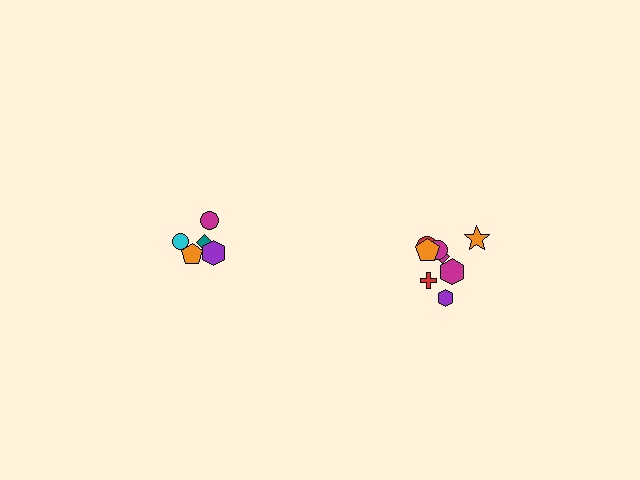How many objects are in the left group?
There are 5 objects.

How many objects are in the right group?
There are 8 objects.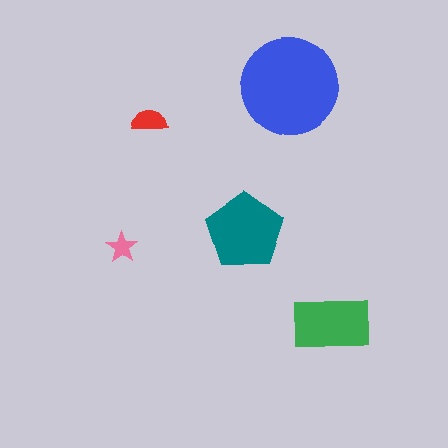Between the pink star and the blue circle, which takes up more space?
The blue circle.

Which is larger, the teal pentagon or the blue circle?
The blue circle.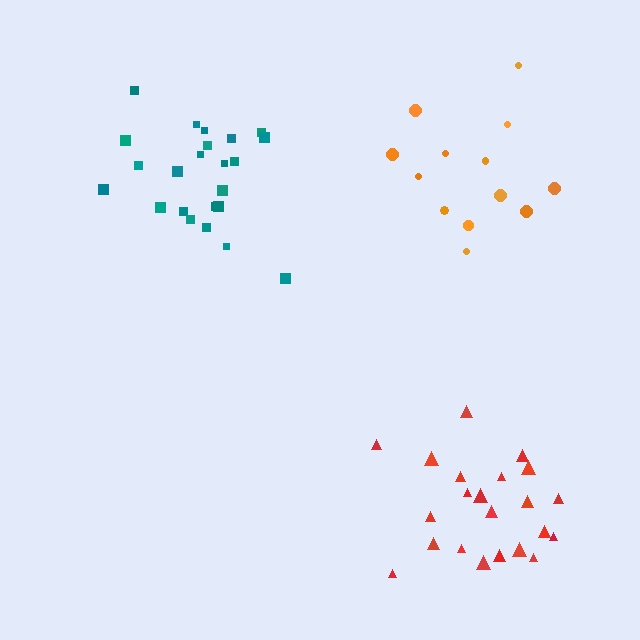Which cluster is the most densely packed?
Red.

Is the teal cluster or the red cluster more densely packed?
Red.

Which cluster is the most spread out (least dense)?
Orange.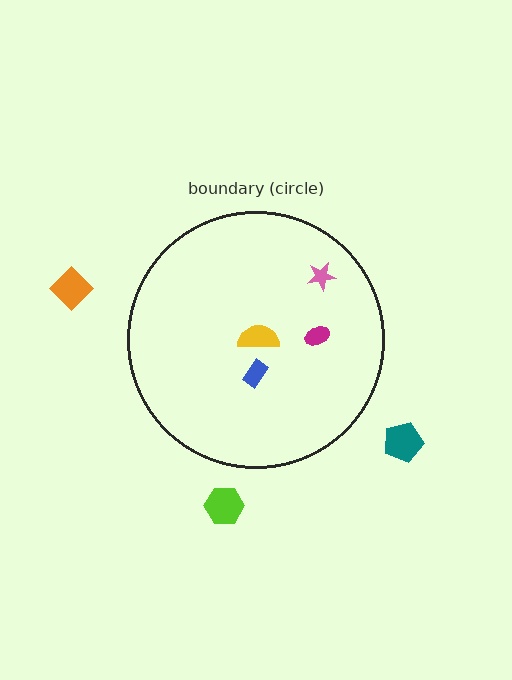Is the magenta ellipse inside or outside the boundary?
Inside.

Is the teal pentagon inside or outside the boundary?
Outside.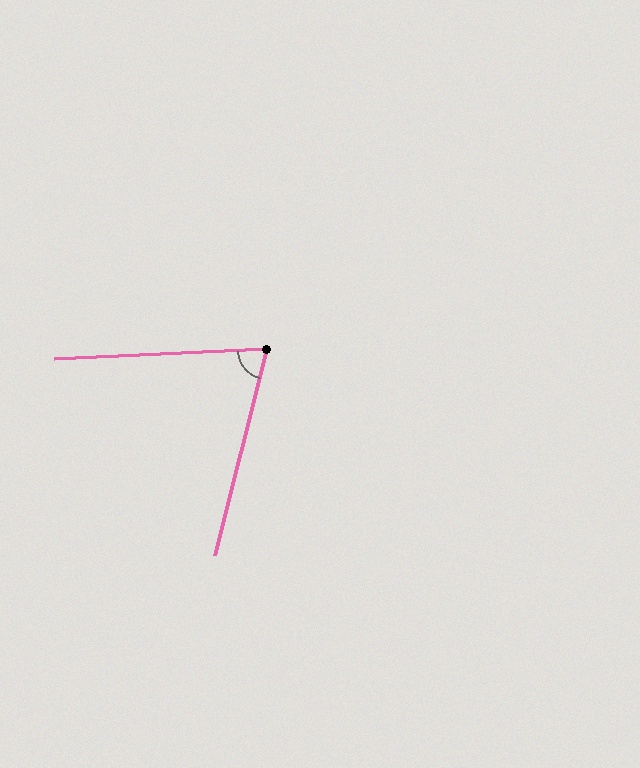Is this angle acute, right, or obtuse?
It is acute.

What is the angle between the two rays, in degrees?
Approximately 73 degrees.